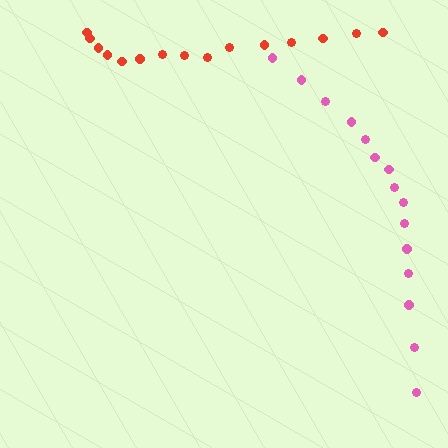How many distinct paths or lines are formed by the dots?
There are 2 distinct paths.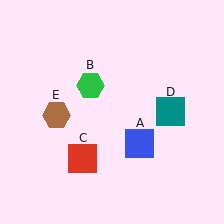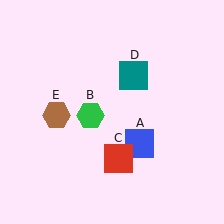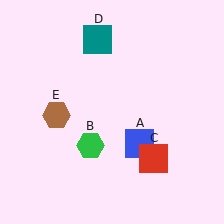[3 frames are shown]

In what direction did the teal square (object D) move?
The teal square (object D) moved up and to the left.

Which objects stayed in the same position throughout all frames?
Blue square (object A) and brown hexagon (object E) remained stationary.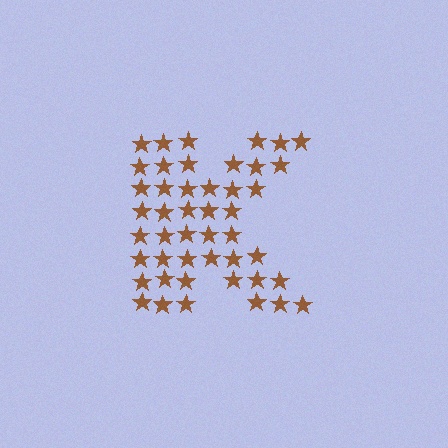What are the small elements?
The small elements are stars.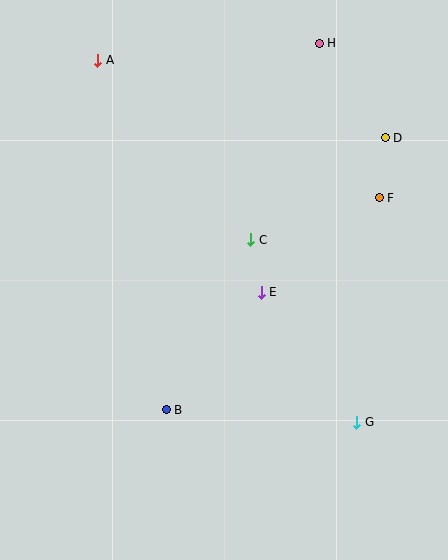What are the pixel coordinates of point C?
Point C is at (251, 240).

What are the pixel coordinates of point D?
Point D is at (385, 138).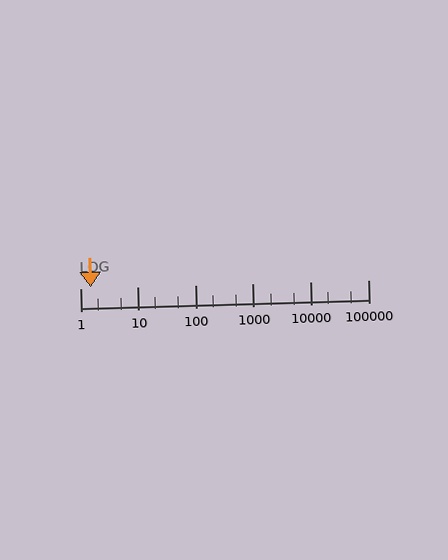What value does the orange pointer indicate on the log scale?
The pointer indicates approximately 1.5.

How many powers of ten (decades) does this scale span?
The scale spans 5 decades, from 1 to 100000.